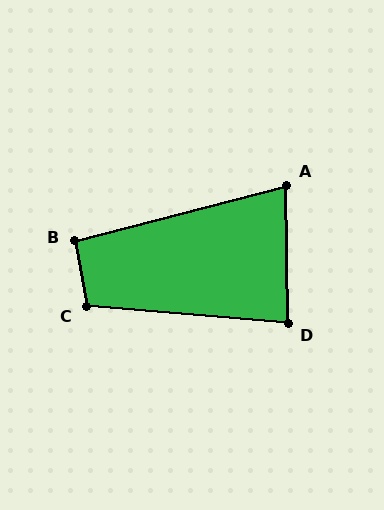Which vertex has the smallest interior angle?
A, at approximately 76 degrees.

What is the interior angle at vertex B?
Approximately 95 degrees (obtuse).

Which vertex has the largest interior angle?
C, at approximately 104 degrees.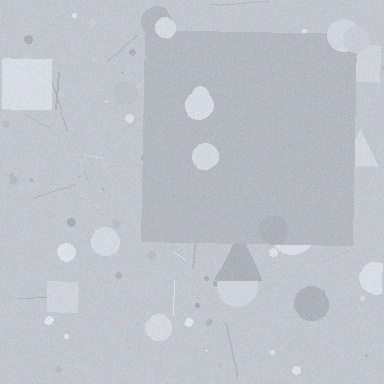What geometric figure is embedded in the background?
A square is embedded in the background.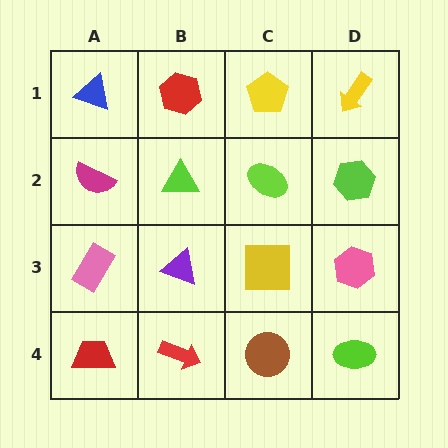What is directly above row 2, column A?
A blue triangle.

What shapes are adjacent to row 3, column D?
A lime hexagon (row 2, column D), a lime ellipse (row 4, column D), a yellow square (row 3, column C).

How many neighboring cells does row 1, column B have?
3.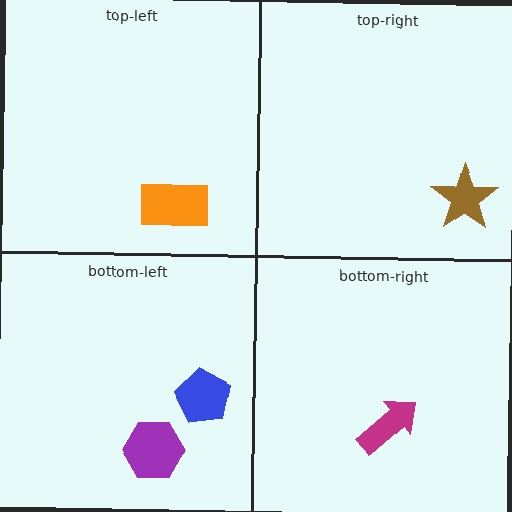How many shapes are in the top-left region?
1.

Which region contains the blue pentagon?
The bottom-left region.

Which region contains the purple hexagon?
The bottom-left region.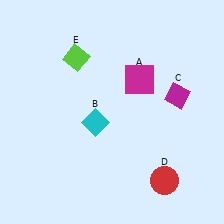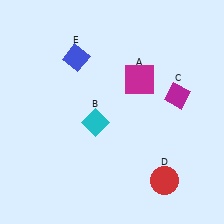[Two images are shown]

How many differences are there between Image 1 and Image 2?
There is 1 difference between the two images.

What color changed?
The diamond (E) changed from lime in Image 1 to blue in Image 2.